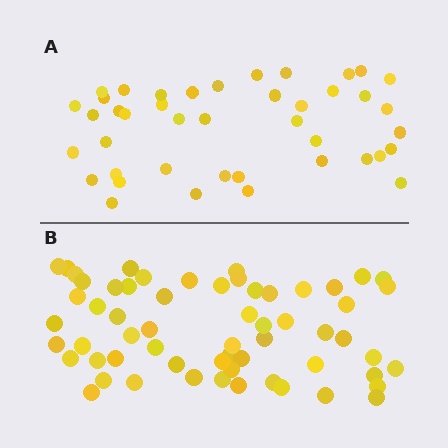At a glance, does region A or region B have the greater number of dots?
Region B (the bottom region) has more dots.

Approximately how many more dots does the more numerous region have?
Region B has approximately 20 more dots than region A.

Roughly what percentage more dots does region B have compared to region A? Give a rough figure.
About 45% more.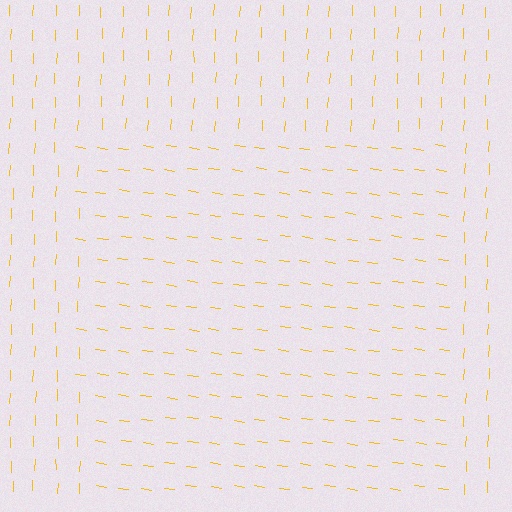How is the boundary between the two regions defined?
The boundary is defined purely by a change in line orientation (approximately 84 degrees difference). All lines are the same color and thickness.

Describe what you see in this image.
The image is filled with small yellow line segments. A rectangle region in the image has lines oriented differently from the surrounding lines, creating a visible texture boundary.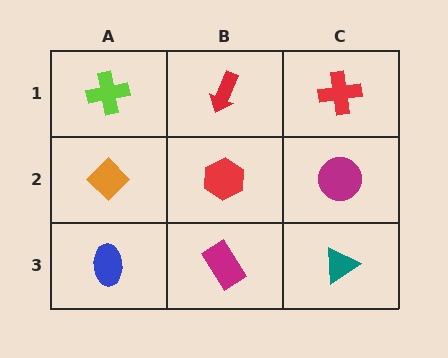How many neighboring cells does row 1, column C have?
2.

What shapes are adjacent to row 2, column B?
A red arrow (row 1, column B), a magenta rectangle (row 3, column B), an orange diamond (row 2, column A), a magenta circle (row 2, column C).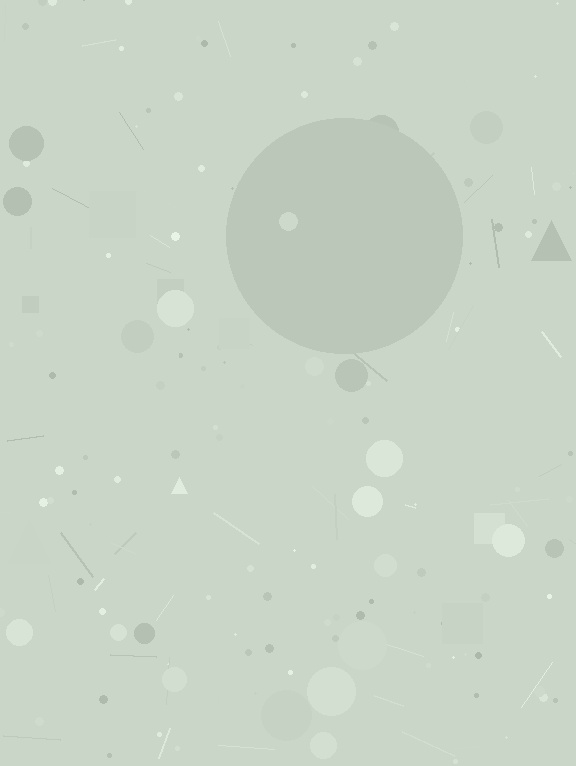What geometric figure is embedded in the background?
A circle is embedded in the background.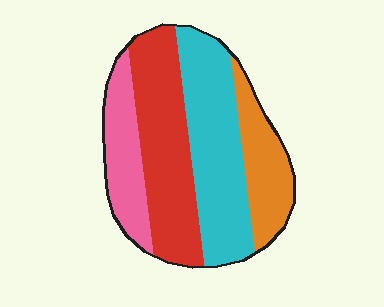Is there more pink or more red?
Red.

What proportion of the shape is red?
Red takes up about one third (1/3) of the shape.